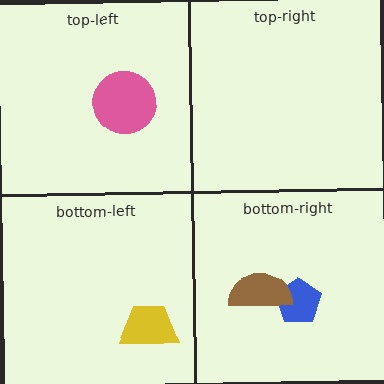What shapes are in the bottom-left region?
The yellow trapezoid.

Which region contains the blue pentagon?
The bottom-right region.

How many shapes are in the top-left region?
1.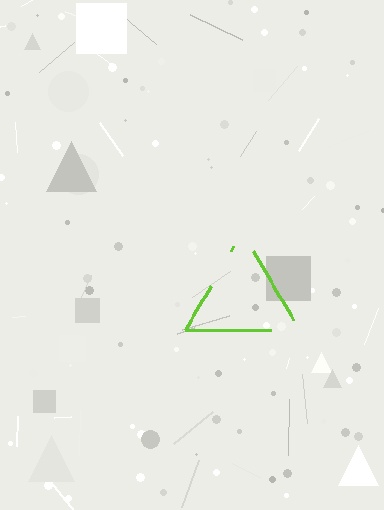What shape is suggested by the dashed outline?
The dashed outline suggests a triangle.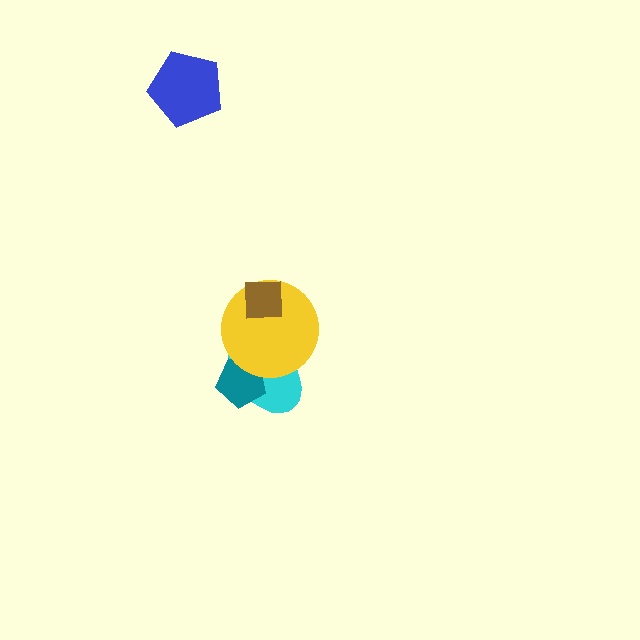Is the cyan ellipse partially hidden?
Yes, it is partially covered by another shape.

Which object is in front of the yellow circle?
The brown square is in front of the yellow circle.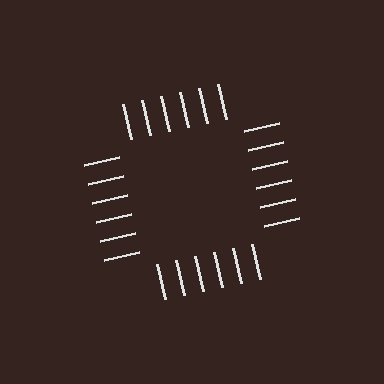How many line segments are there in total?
24 — 6 along each of the 4 edges.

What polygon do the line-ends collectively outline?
An illusory square — the line segments terminate on its edges but no continuous stroke is drawn.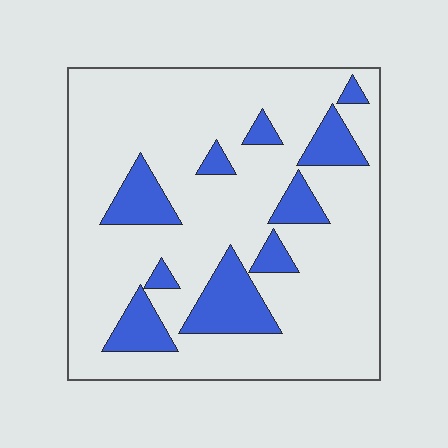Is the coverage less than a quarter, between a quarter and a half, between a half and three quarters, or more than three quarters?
Less than a quarter.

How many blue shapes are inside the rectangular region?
10.